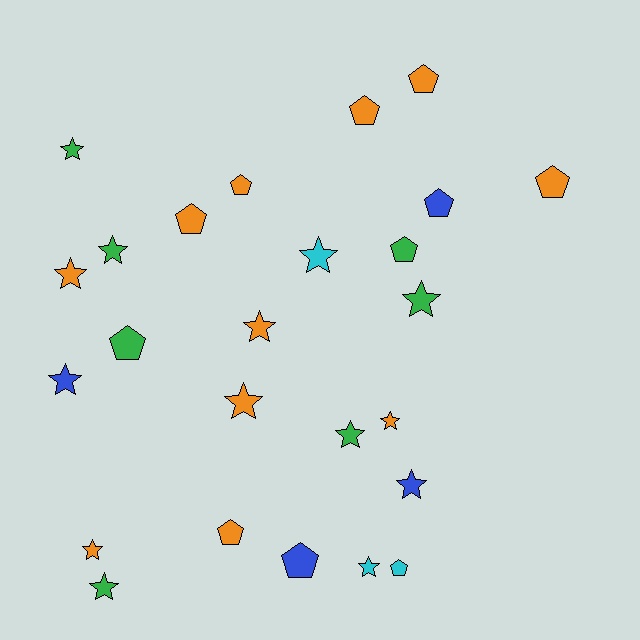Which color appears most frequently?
Orange, with 11 objects.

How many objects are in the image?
There are 25 objects.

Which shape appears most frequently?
Star, with 14 objects.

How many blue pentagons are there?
There are 2 blue pentagons.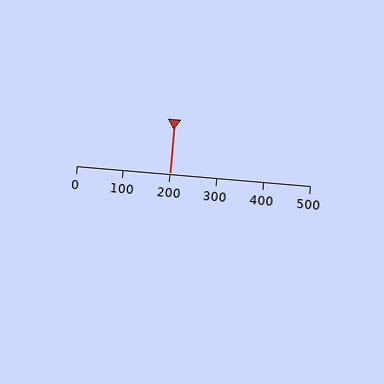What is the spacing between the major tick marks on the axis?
The major ticks are spaced 100 apart.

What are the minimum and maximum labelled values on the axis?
The axis runs from 0 to 500.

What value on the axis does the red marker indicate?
The marker indicates approximately 200.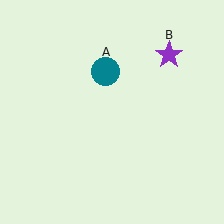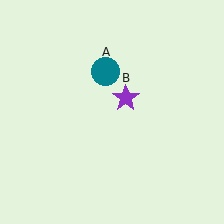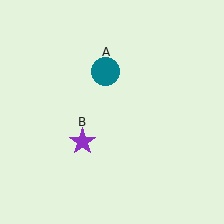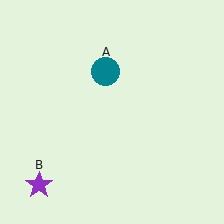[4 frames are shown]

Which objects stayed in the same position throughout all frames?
Teal circle (object A) remained stationary.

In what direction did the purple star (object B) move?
The purple star (object B) moved down and to the left.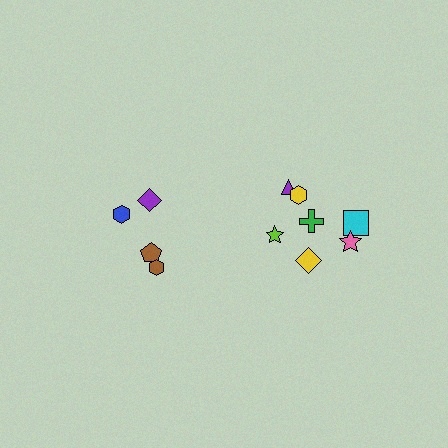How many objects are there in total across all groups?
There are 11 objects.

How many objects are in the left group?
There are 4 objects.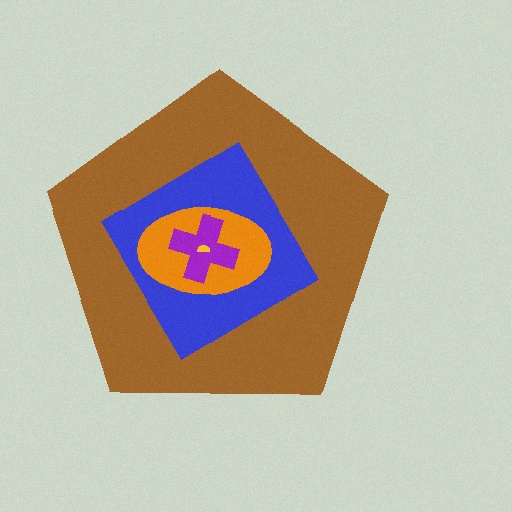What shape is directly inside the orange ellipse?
The purple cross.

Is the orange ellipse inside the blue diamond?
Yes.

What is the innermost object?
The yellow semicircle.